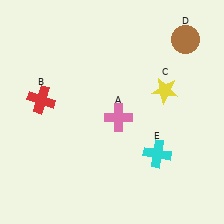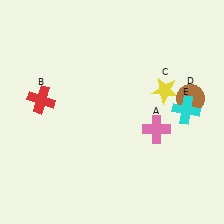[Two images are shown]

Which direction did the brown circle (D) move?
The brown circle (D) moved down.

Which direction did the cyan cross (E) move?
The cyan cross (E) moved up.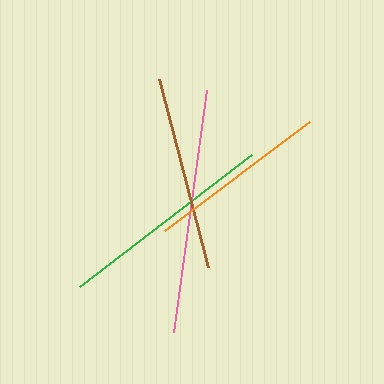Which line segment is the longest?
The pink line is the longest at approximately 244 pixels.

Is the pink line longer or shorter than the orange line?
The pink line is longer than the orange line.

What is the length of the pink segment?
The pink segment is approximately 244 pixels long.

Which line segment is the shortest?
The orange line is the shortest at approximately 182 pixels.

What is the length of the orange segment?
The orange segment is approximately 182 pixels long.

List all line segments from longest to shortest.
From longest to shortest: pink, green, brown, orange.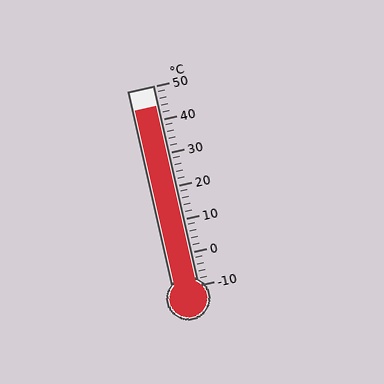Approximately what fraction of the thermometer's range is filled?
The thermometer is filled to approximately 90% of its range.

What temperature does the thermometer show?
The thermometer shows approximately 44°C.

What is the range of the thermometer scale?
The thermometer scale ranges from -10°C to 50°C.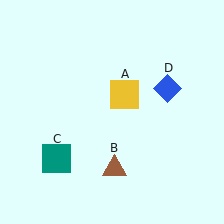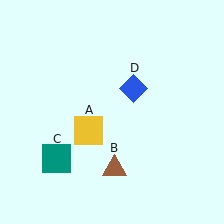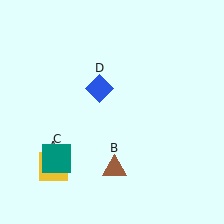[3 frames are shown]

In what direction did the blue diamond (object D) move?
The blue diamond (object D) moved left.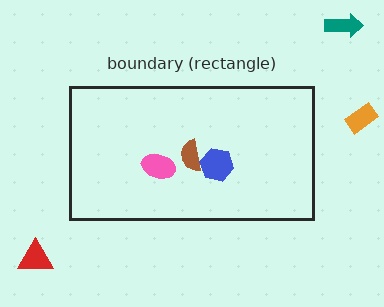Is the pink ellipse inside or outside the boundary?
Inside.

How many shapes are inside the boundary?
3 inside, 3 outside.